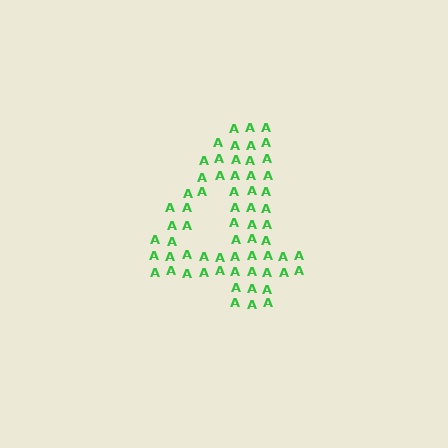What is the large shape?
The large shape is the digit 4.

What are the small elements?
The small elements are letter A's.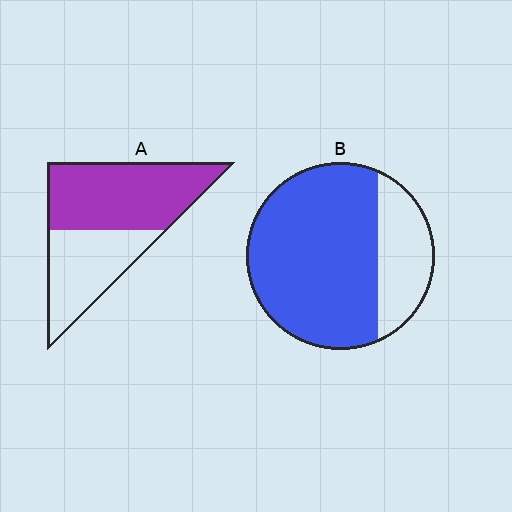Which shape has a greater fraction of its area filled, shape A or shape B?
Shape B.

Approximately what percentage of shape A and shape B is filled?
A is approximately 60% and B is approximately 75%.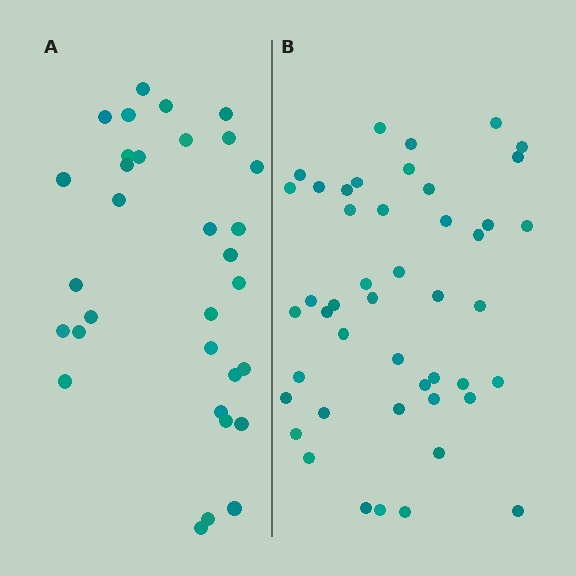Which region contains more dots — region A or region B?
Region B (the right region) has more dots.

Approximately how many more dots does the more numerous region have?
Region B has approximately 15 more dots than region A.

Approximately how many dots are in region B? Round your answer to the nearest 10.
About 50 dots. (The exact count is 46, which rounds to 50.)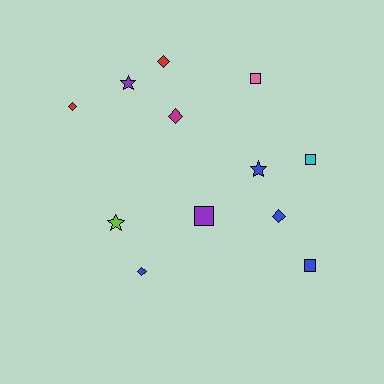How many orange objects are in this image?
There are no orange objects.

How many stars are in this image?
There are 3 stars.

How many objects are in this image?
There are 12 objects.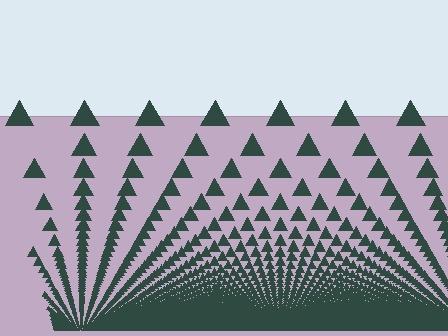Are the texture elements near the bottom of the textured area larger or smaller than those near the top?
Smaller. The gradient is inverted — elements near the bottom are smaller and denser.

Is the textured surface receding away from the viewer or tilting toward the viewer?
The surface appears to tilt toward the viewer. Texture elements get larger and sparser toward the top.